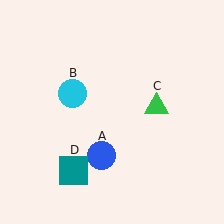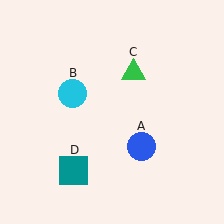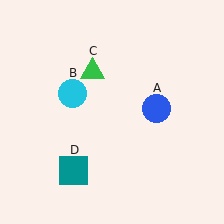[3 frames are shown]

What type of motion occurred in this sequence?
The blue circle (object A), green triangle (object C) rotated counterclockwise around the center of the scene.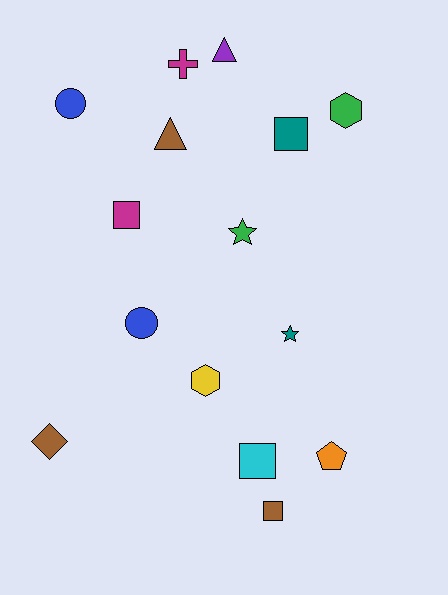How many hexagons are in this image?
There are 2 hexagons.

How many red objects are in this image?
There are no red objects.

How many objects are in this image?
There are 15 objects.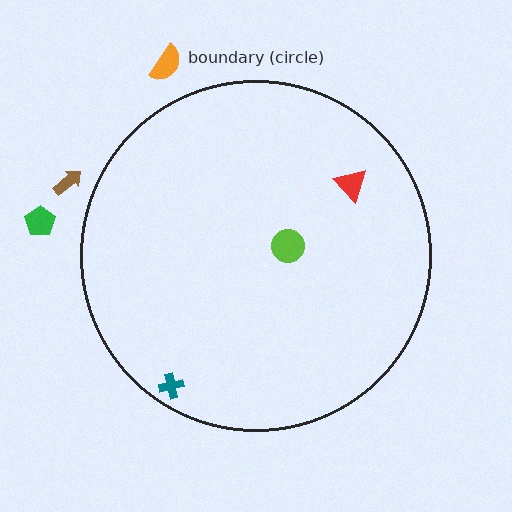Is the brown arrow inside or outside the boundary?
Outside.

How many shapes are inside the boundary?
3 inside, 3 outside.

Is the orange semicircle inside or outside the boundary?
Outside.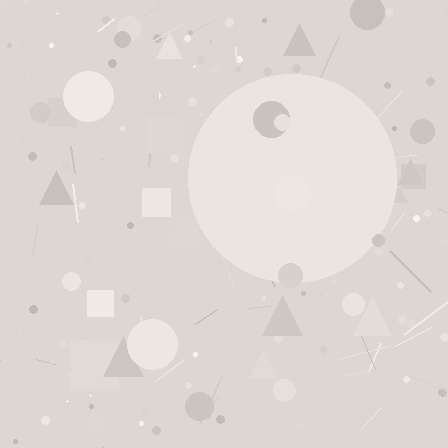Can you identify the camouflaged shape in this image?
The camouflaged shape is a circle.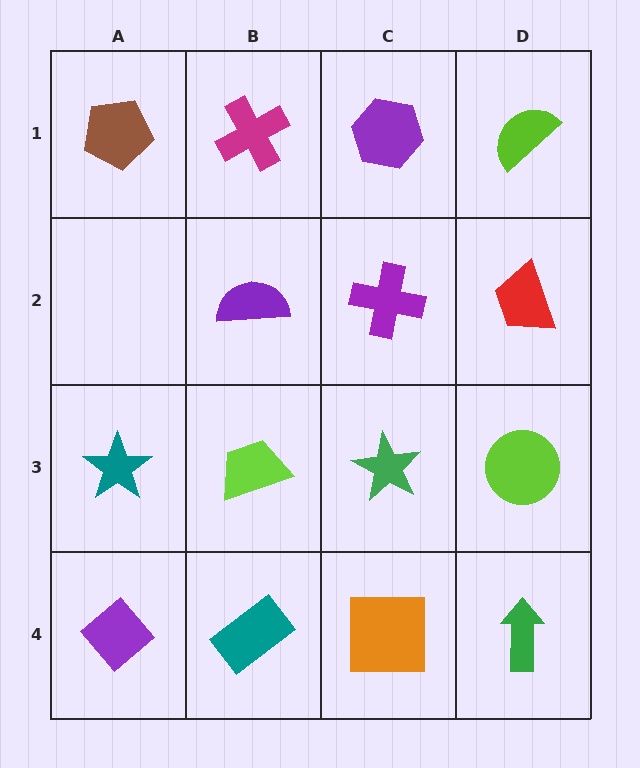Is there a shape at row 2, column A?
No, that cell is empty.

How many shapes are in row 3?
4 shapes.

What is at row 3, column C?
A green star.